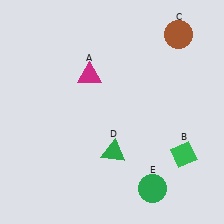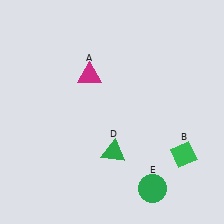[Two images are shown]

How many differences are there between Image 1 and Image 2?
There is 1 difference between the two images.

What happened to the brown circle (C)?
The brown circle (C) was removed in Image 2. It was in the top-right area of Image 1.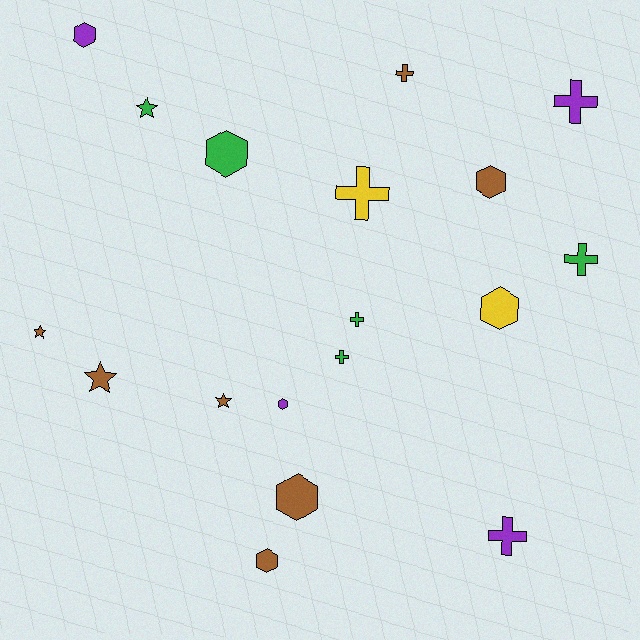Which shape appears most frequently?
Cross, with 7 objects.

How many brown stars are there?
There are 3 brown stars.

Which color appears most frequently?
Brown, with 7 objects.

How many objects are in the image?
There are 18 objects.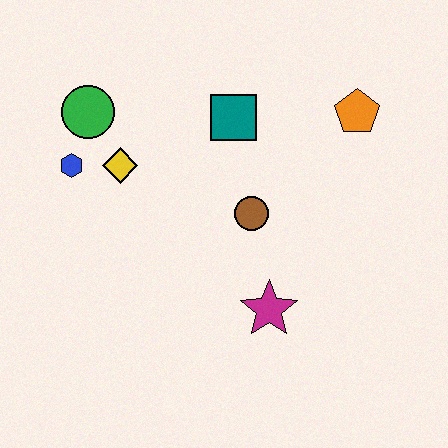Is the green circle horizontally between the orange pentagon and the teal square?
No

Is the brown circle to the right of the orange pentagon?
No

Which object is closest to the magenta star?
The brown circle is closest to the magenta star.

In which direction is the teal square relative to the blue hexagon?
The teal square is to the right of the blue hexagon.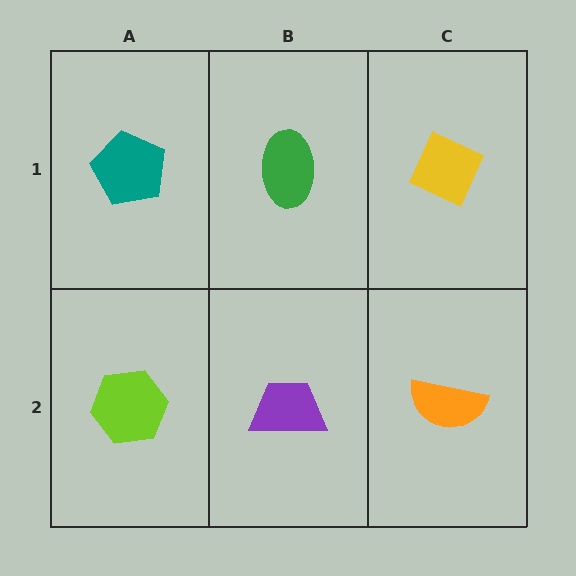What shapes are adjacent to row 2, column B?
A green ellipse (row 1, column B), a lime hexagon (row 2, column A), an orange semicircle (row 2, column C).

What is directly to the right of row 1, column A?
A green ellipse.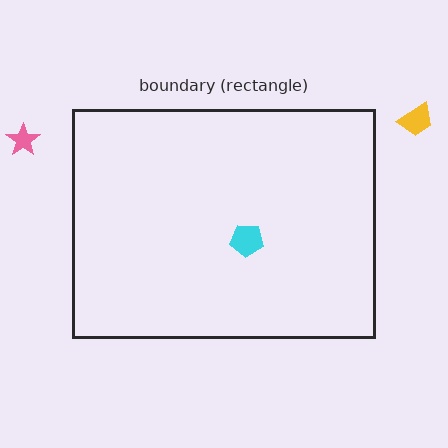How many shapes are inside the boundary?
1 inside, 2 outside.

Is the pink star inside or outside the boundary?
Outside.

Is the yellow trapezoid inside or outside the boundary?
Outside.